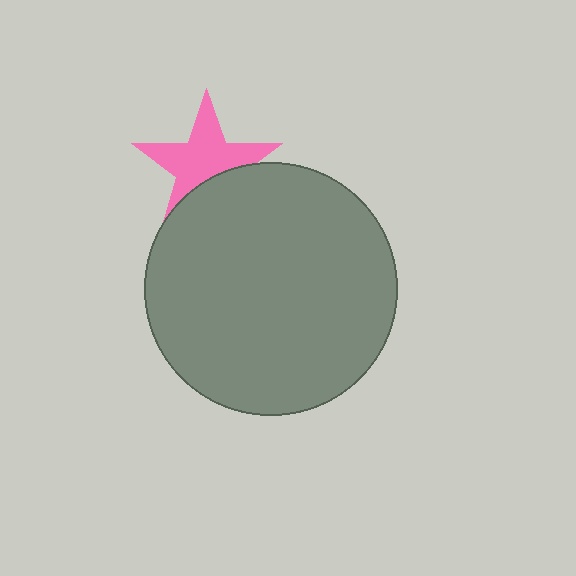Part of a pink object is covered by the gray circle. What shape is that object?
It is a star.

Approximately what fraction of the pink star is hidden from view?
Roughly 33% of the pink star is hidden behind the gray circle.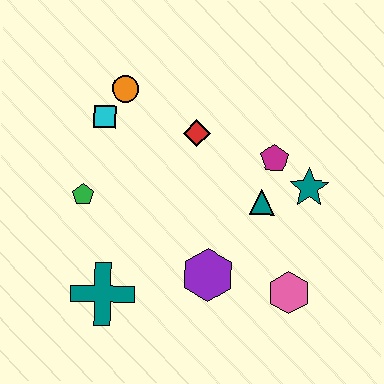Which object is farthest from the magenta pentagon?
The teal cross is farthest from the magenta pentagon.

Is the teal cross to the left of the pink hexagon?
Yes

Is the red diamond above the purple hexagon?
Yes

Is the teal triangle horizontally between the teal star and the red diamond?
Yes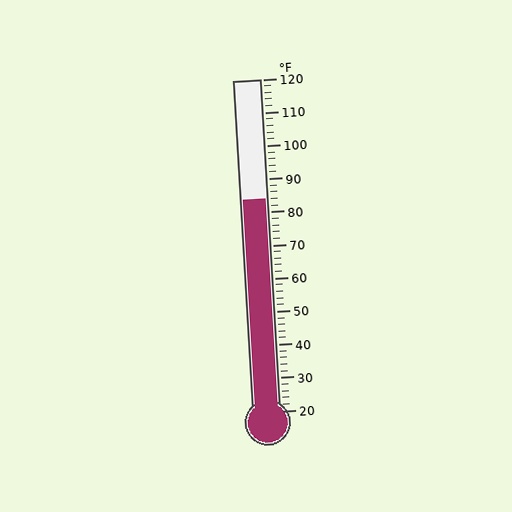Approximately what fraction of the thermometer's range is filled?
The thermometer is filled to approximately 65% of its range.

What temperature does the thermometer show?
The thermometer shows approximately 84°F.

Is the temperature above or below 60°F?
The temperature is above 60°F.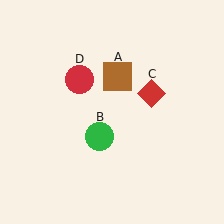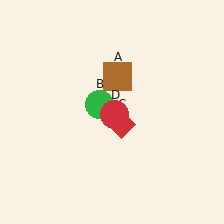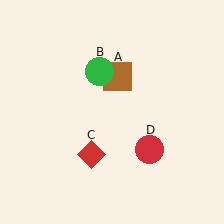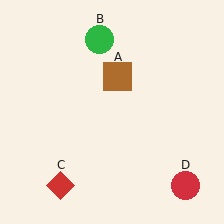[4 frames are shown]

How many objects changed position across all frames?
3 objects changed position: green circle (object B), red diamond (object C), red circle (object D).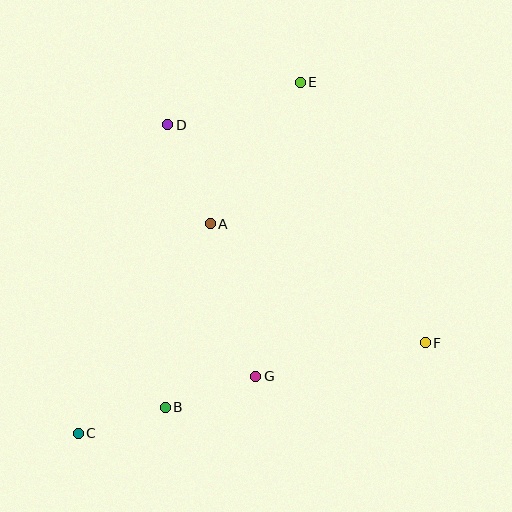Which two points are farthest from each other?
Points C and E are farthest from each other.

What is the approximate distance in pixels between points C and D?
The distance between C and D is approximately 321 pixels.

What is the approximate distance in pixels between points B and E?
The distance between B and E is approximately 352 pixels.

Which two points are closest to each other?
Points B and C are closest to each other.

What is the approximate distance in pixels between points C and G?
The distance between C and G is approximately 187 pixels.